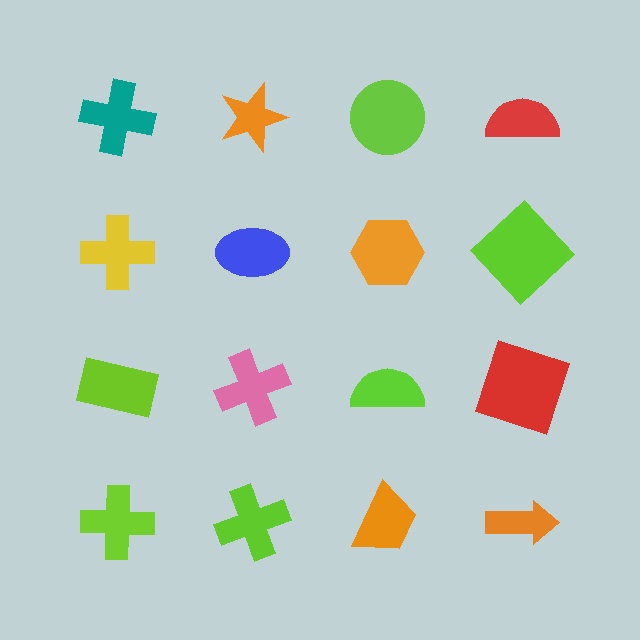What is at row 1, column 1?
A teal cross.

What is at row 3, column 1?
A lime rectangle.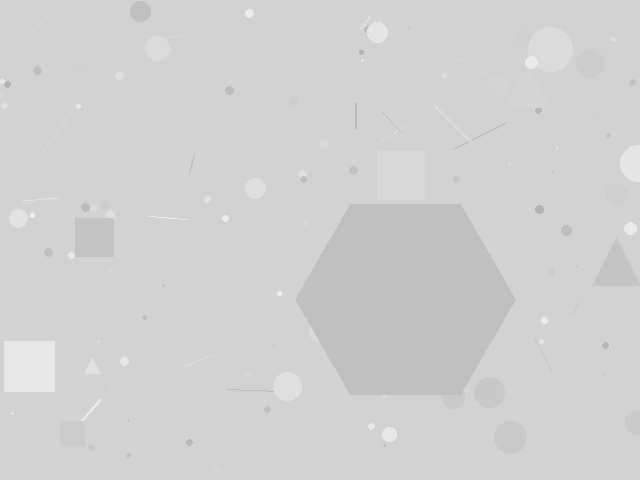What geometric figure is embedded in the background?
A hexagon is embedded in the background.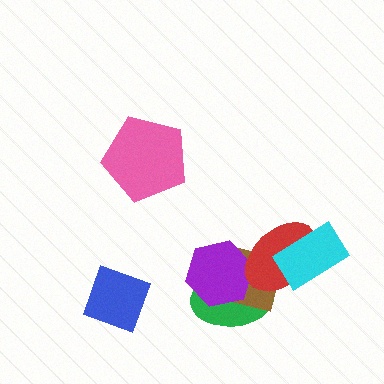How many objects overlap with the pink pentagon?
0 objects overlap with the pink pentagon.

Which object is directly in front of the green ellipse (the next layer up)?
The brown square is directly in front of the green ellipse.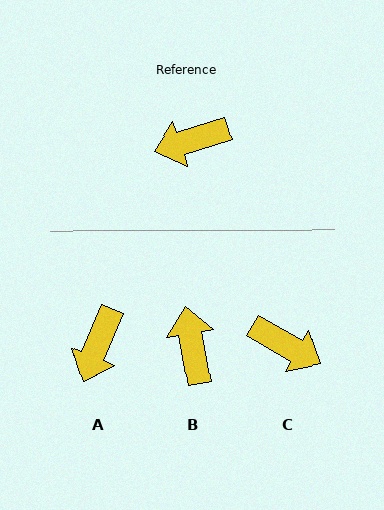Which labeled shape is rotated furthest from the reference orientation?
C, about 133 degrees away.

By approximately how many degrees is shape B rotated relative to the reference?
Approximately 97 degrees clockwise.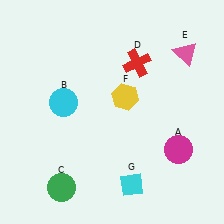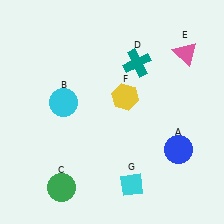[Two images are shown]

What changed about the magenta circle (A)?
In Image 1, A is magenta. In Image 2, it changed to blue.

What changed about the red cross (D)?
In Image 1, D is red. In Image 2, it changed to teal.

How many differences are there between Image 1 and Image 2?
There are 2 differences between the two images.